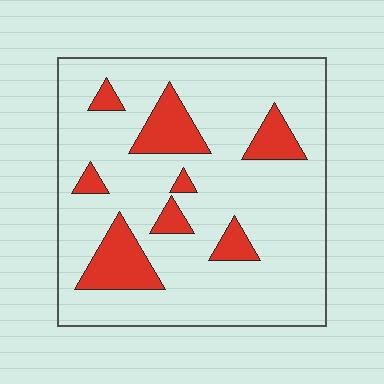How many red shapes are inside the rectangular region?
8.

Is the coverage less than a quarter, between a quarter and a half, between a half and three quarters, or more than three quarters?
Less than a quarter.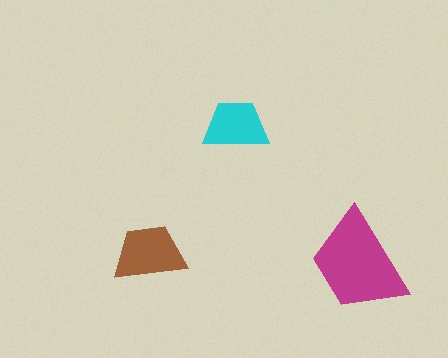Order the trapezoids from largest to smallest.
the magenta one, the brown one, the cyan one.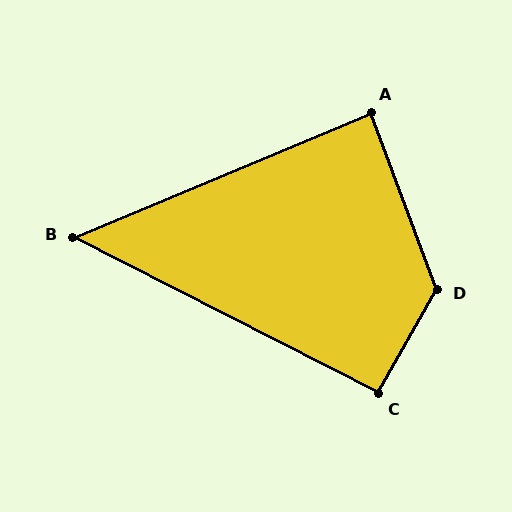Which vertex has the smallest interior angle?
B, at approximately 50 degrees.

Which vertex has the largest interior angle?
D, at approximately 130 degrees.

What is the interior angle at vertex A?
Approximately 88 degrees (approximately right).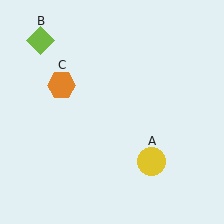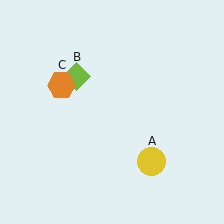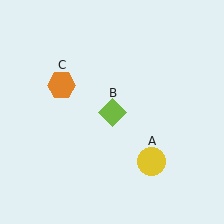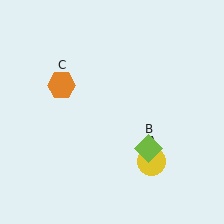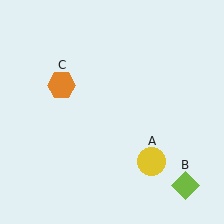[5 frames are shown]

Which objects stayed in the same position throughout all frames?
Yellow circle (object A) and orange hexagon (object C) remained stationary.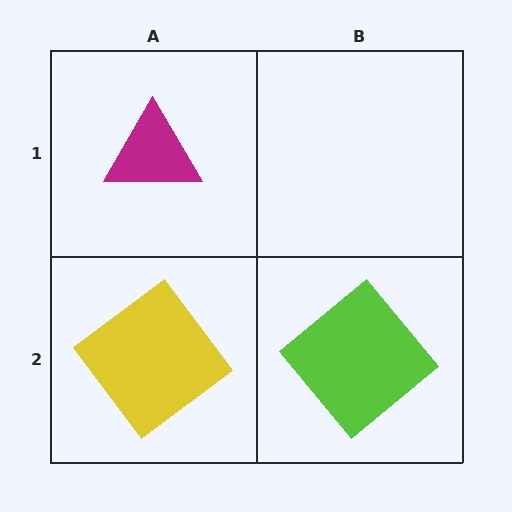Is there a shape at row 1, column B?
No, that cell is empty.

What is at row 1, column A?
A magenta triangle.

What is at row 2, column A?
A yellow diamond.